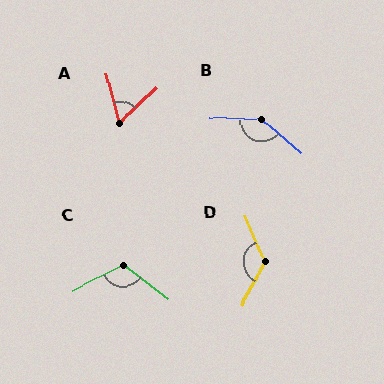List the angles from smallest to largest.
A (62°), C (116°), D (128°), B (141°).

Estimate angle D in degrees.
Approximately 128 degrees.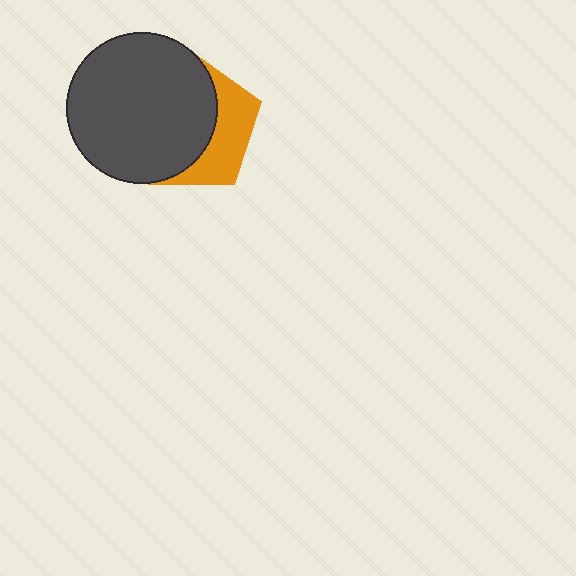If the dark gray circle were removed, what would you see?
You would see the complete orange pentagon.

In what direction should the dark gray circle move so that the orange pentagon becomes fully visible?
The dark gray circle should move left. That is the shortest direction to clear the overlap and leave the orange pentagon fully visible.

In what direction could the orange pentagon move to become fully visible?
The orange pentagon could move right. That would shift it out from behind the dark gray circle entirely.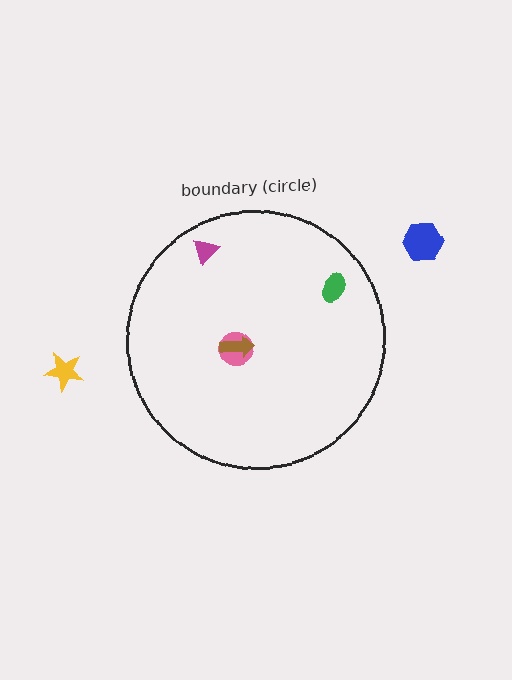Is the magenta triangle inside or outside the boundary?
Inside.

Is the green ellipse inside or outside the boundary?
Inside.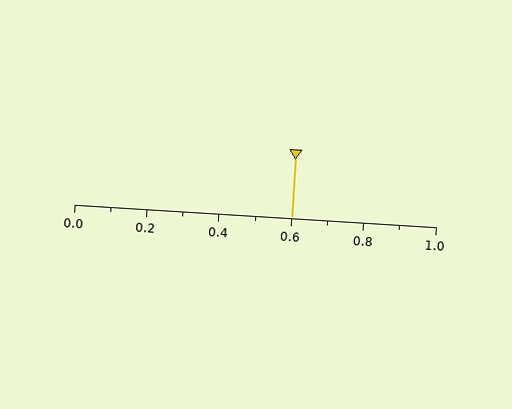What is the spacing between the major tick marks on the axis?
The major ticks are spaced 0.2 apart.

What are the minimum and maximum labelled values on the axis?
The axis runs from 0.0 to 1.0.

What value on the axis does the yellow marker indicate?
The marker indicates approximately 0.6.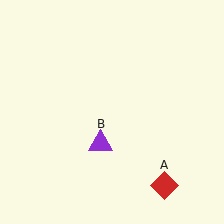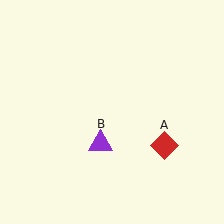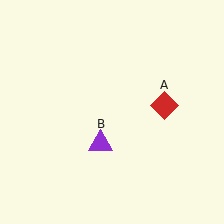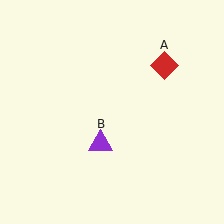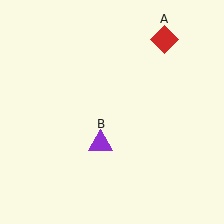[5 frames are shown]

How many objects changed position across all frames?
1 object changed position: red diamond (object A).